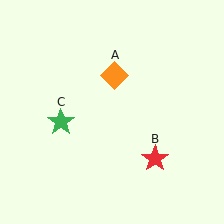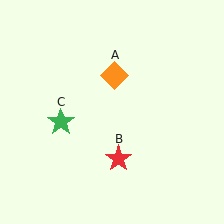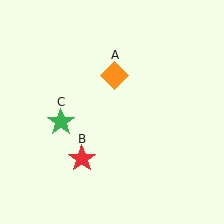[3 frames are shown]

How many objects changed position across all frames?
1 object changed position: red star (object B).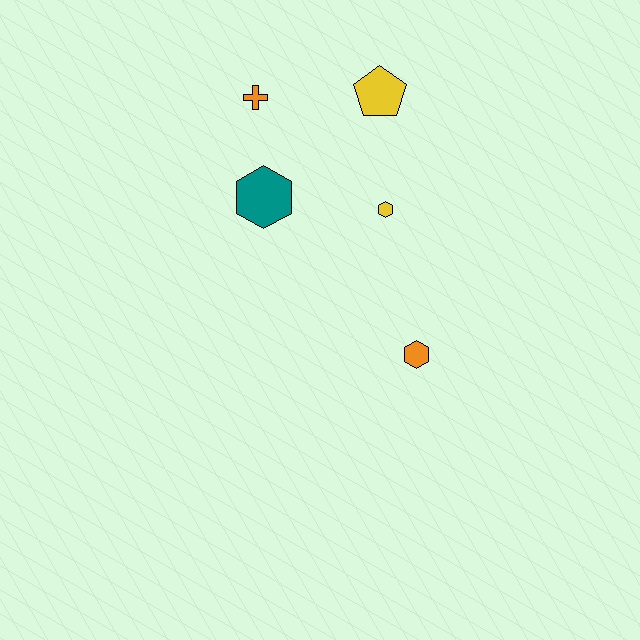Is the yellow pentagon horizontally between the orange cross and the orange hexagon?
Yes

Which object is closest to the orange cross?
The teal hexagon is closest to the orange cross.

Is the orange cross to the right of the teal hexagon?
No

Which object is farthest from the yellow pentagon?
The orange hexagon is farthest from the yellow pentagon.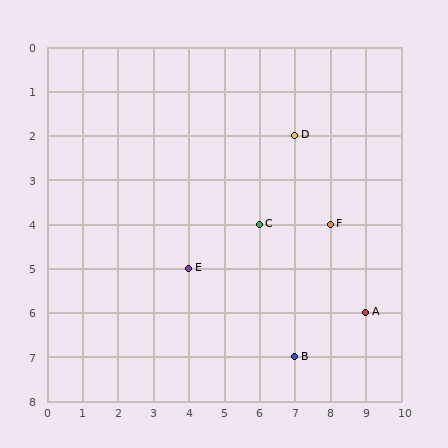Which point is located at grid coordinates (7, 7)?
Point B is at (7, 7).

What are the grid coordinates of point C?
Point C is at grid coordinates (6, 4).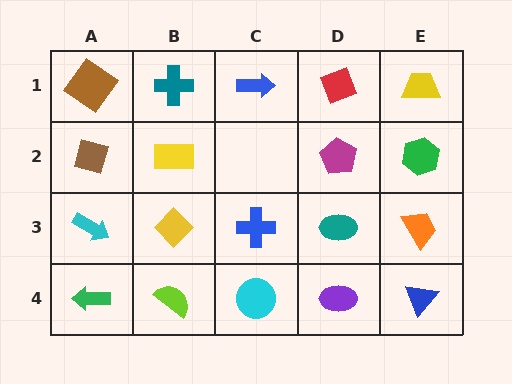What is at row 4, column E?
A blue triangle.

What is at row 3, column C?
A blue cross.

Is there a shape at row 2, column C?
No, that cell is empty.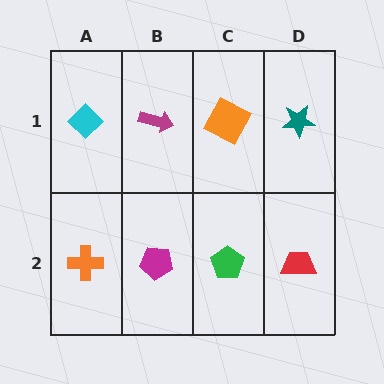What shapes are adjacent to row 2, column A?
A cyan diamond (row 1, column A), a magenta pentagon (row 2, column B).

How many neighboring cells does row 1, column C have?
3.